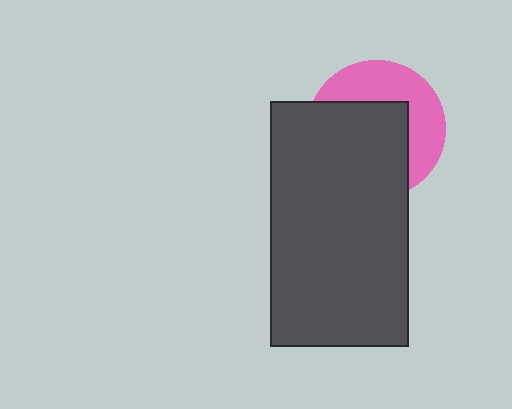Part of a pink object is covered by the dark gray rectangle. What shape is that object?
It is a circle.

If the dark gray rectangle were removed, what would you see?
You would see the complete pink circle.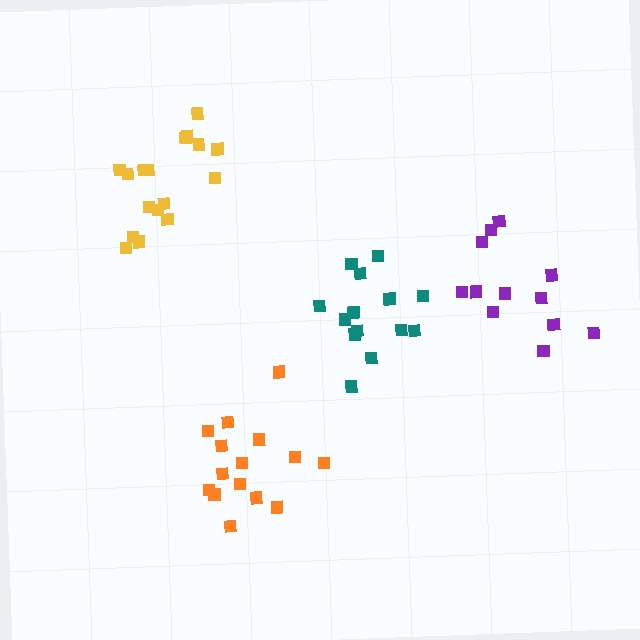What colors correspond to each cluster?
The clusters are colored: teal, orange, purple, yellow.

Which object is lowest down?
The orange cluster is bottommost.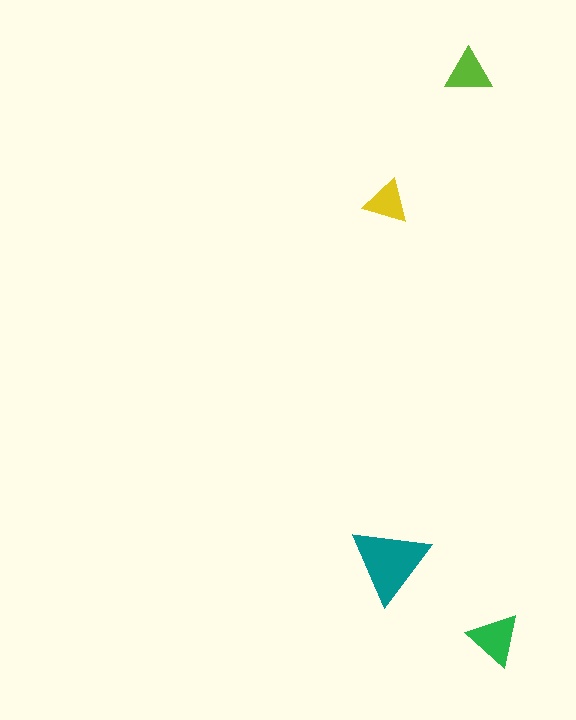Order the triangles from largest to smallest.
the teal one, the green one, the lime one, the yellow one.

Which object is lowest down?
The green triangle is bottommost.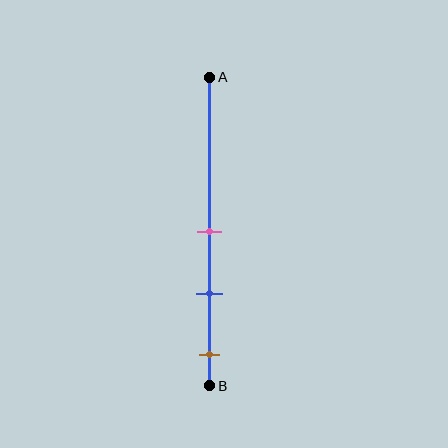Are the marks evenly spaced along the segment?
Yes, the marks are approximately evenly spaced.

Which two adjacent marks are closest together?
The pink and blue marks are the closest adjacent pair.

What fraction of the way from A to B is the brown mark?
The brown mark is approximately 90% (0.9) of the way from A to B.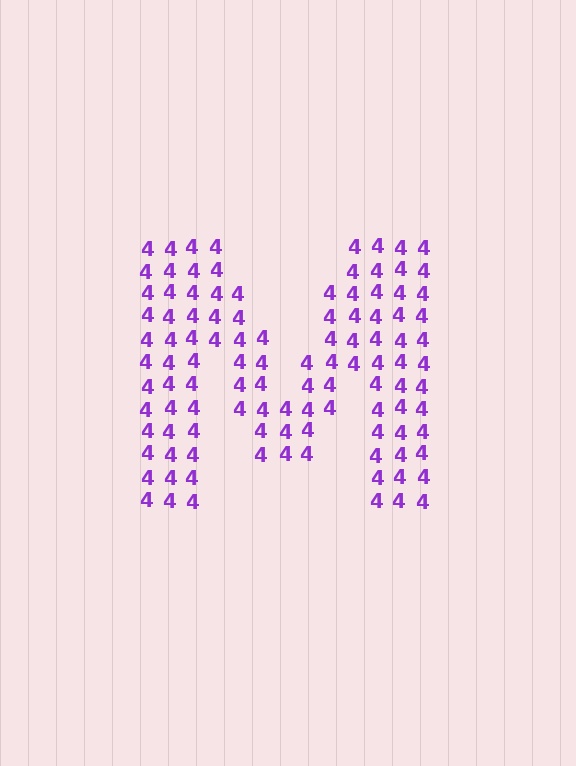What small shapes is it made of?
It is made of small digit 4's.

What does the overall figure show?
The overall figure shows the letter M.